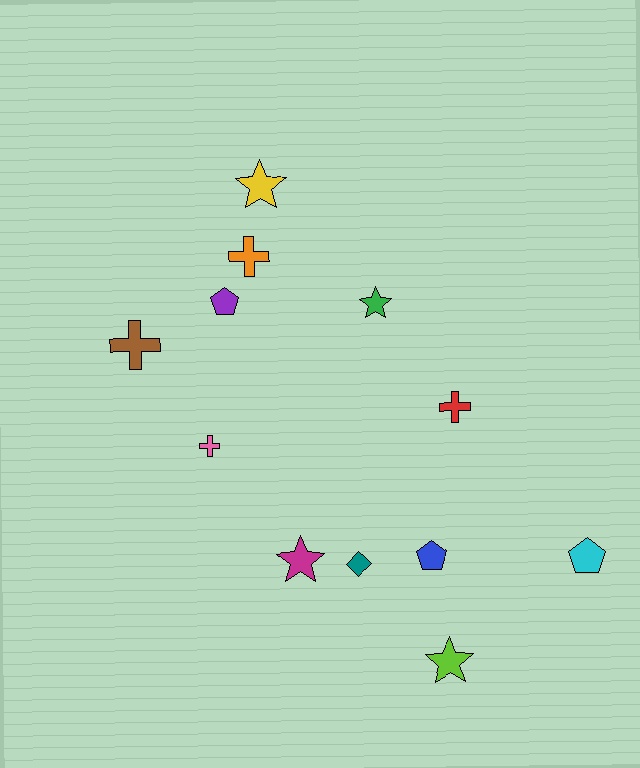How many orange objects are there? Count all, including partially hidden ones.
There is 1 orange object.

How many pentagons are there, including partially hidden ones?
There are 3 pentagons.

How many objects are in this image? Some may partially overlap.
There are 12 objects.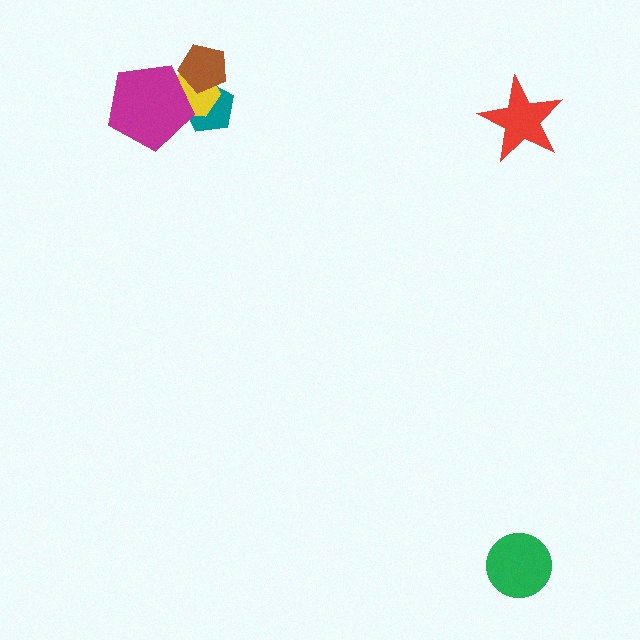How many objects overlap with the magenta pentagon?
2 objects overlap with the magenta pentagon.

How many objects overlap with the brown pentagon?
2 objects overlap with the brown pentagon.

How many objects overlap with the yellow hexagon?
3 objects overlap with the yellow hexagon.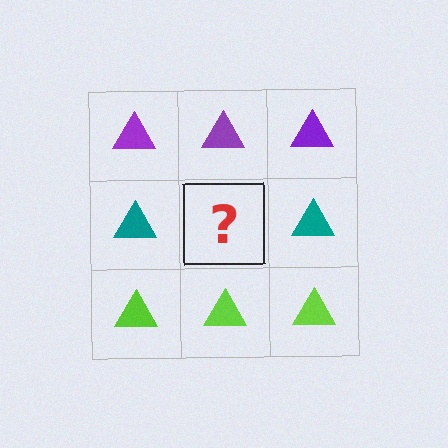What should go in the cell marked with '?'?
The missing cell should contain a teal triangle.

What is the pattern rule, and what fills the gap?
The rule is that each row has a consistent color. The gap should be filled with a teal triangle.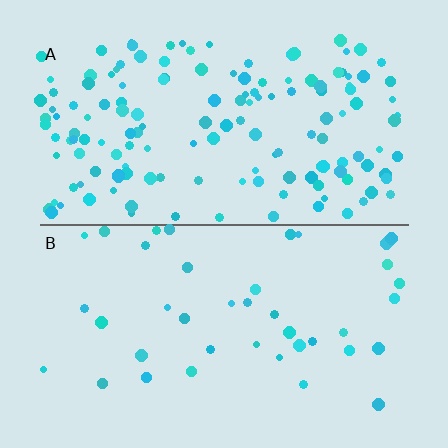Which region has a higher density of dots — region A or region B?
A (the top).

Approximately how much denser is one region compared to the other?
Approximately 3.7× — region A over region B.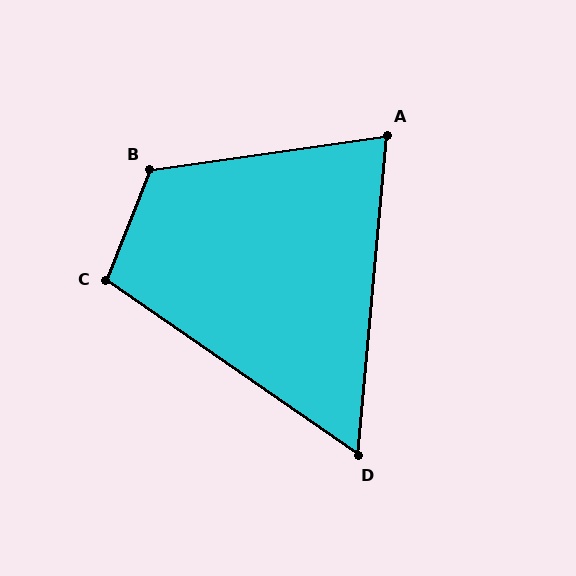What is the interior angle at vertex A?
Approximately 77 degrees (acute).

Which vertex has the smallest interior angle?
D, at approximately 60 degrees.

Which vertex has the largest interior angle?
B, at approximately 120 degrees.